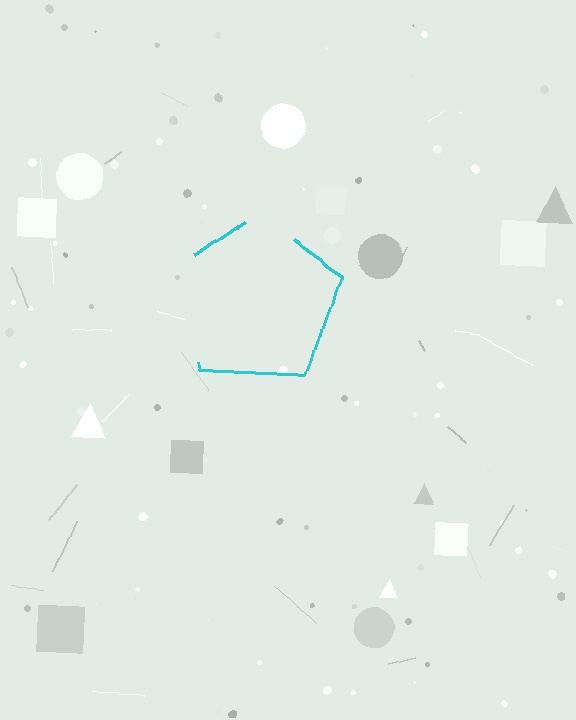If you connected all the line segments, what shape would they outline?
They would outline a pentagon.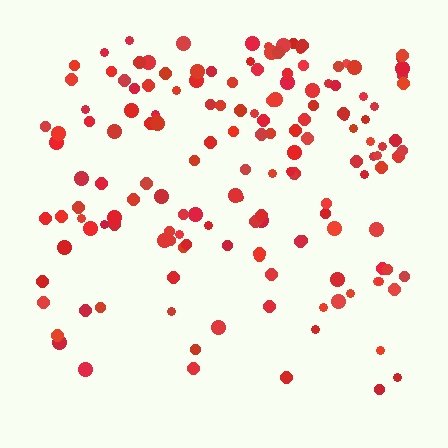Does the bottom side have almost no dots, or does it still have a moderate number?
Still a moderate number, just noticeably fewer than the top.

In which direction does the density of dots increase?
From bottom to top, with the top side densest.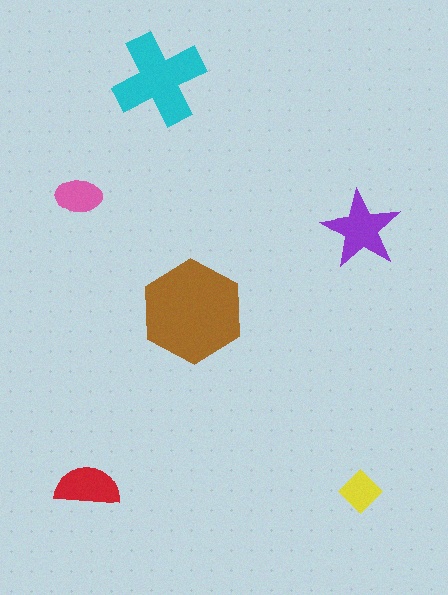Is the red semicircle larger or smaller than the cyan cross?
Smaller.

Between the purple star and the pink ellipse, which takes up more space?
The purple star.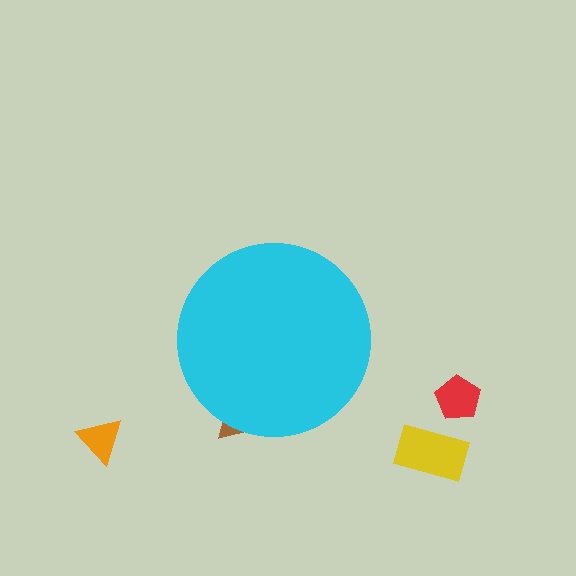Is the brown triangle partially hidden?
Yes, the brown triangle is partially hidden behind the cyan circle.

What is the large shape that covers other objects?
A cyan circle.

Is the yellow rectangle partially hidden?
No, the yellow rectangle is fully visible.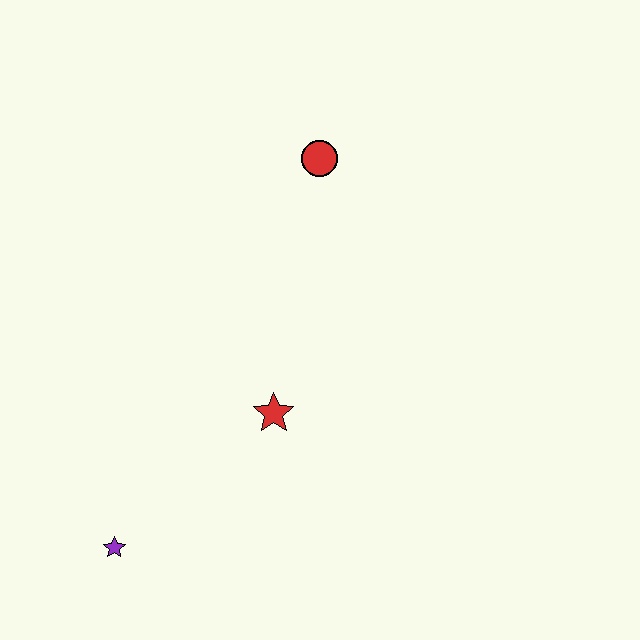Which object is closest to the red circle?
The red star is closest to the red circle.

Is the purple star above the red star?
No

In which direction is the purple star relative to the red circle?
The purple star is below the red circle.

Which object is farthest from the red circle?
The purple star is farthest from the red circle.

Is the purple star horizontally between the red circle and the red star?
No